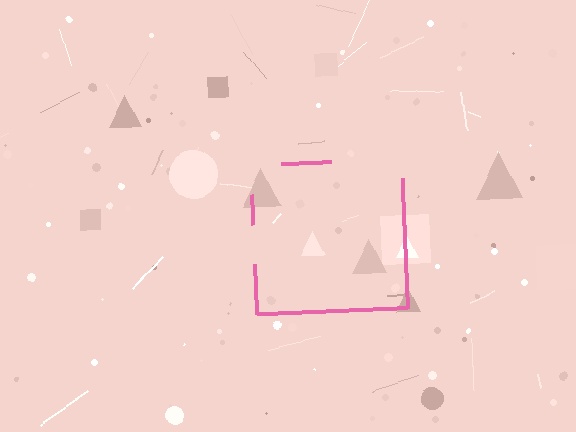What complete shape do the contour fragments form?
The contour fragments form a square.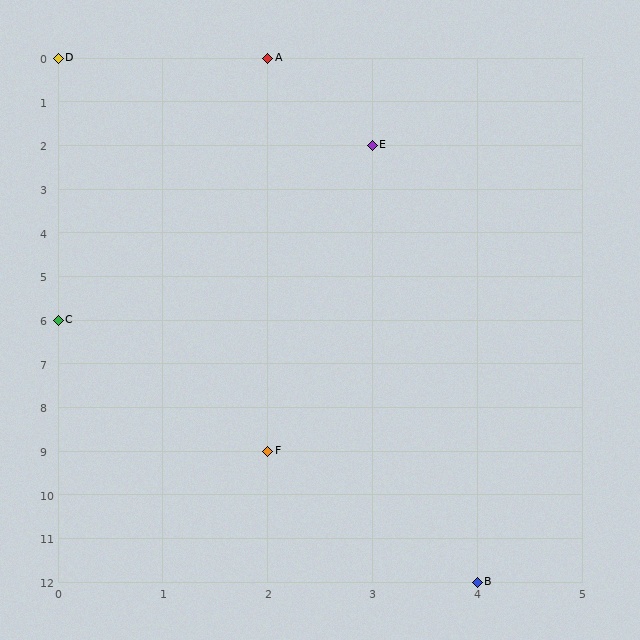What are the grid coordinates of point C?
Point C is at grid coordinates (0, 6).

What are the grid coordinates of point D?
Point D is at grid coordinates (0, 0).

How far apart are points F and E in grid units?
Points F and E are 1 column and 7 rows apart (about 7.1 grid units diagonally).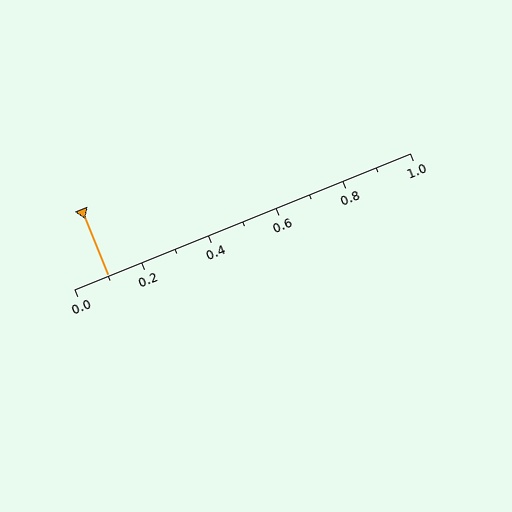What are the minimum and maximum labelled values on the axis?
The axis runs from 0.0 to 1.0.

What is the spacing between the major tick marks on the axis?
The major ticks are spaced 0.2 apart.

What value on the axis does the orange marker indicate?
The marker indicates approximately 0.1.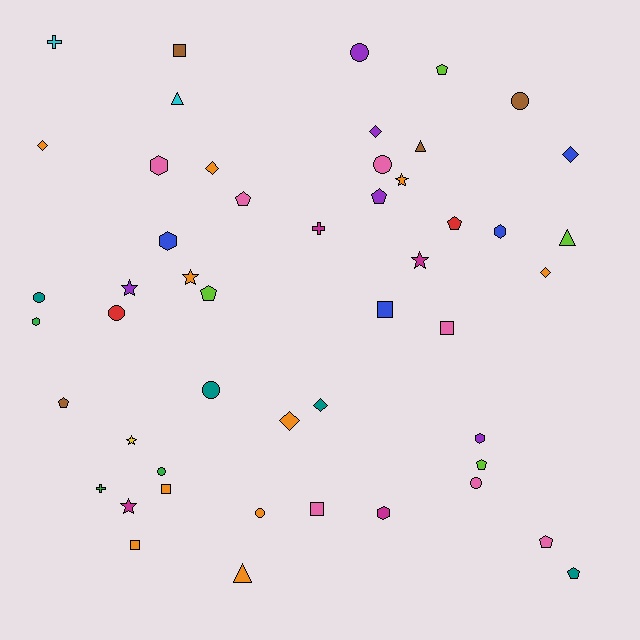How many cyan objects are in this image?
There are 2 cyan objects.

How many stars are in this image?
There are 6 stars.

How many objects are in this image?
There are 50 objects.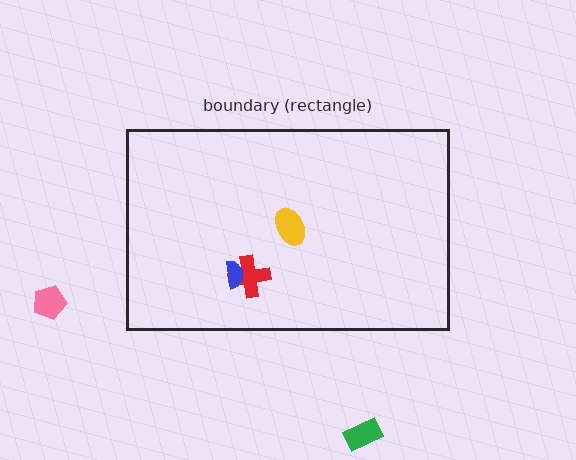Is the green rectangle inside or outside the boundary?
Outside.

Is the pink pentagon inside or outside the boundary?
Outside.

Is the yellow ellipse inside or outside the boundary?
Inside.